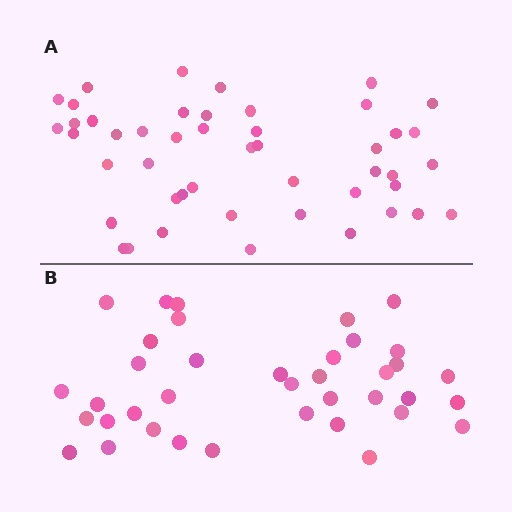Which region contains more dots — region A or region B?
Region A (the top region) has more dots.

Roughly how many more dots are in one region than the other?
Region A has roughly 8 or so more dots than region B.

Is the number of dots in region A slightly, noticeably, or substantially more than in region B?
Region A has only slightly more — the two regions are fairly close. The ratio is roughly 1.2 to 1.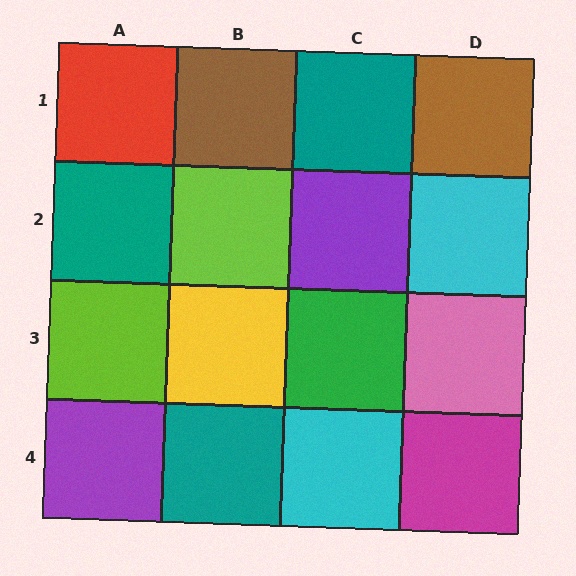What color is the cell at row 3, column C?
Green.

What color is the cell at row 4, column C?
Cyan.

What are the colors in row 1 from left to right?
Red, brown, teal, brown.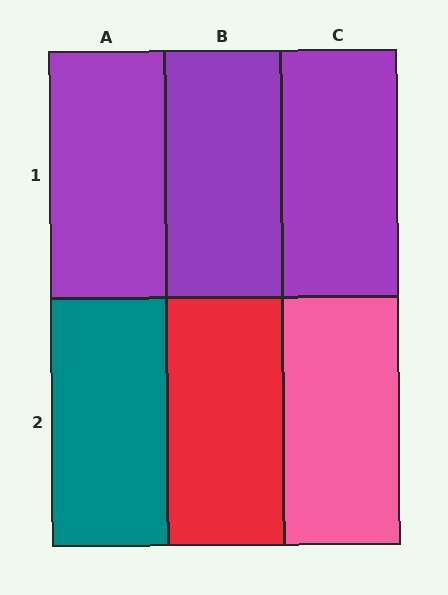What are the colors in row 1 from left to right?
Purple, purple, purple.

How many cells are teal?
1 cell is teal.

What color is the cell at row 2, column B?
Red.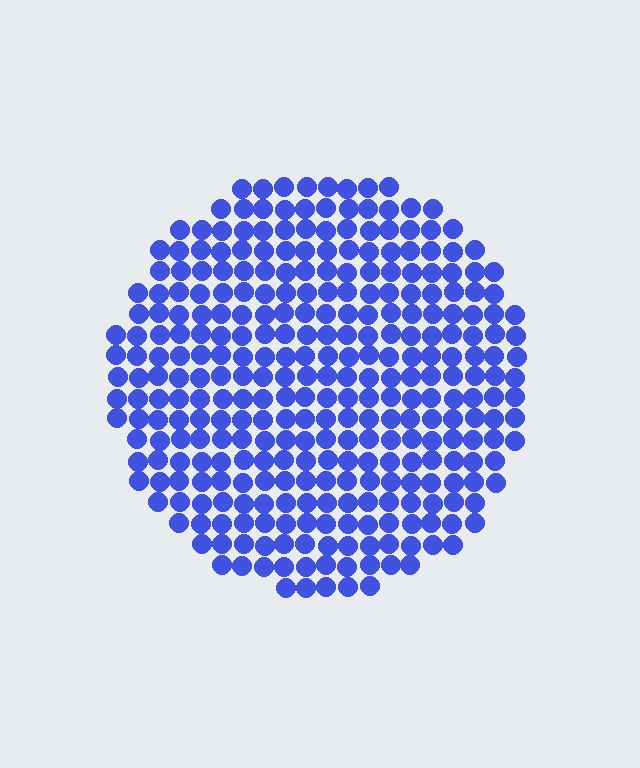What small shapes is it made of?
It is made of small circles.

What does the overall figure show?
The overall figure shows a circle.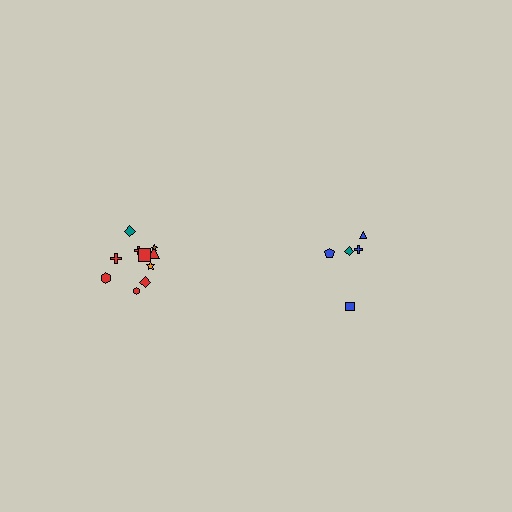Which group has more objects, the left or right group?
The left group.